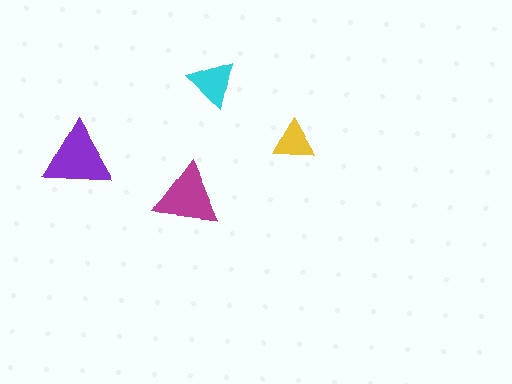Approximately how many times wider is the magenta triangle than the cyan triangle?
About 1.5 times wider.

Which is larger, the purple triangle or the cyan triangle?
The purple one.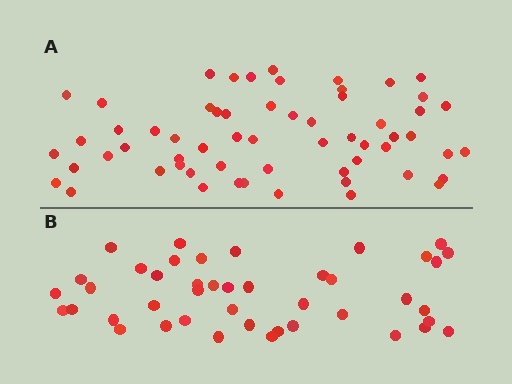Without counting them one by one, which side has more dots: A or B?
Region A (the top region) has more dots.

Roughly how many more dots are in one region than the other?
Region A has approximately 15 more dots than region B.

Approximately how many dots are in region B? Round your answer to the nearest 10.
About 40 dots. (The exact count is 43, which rounds to 40.)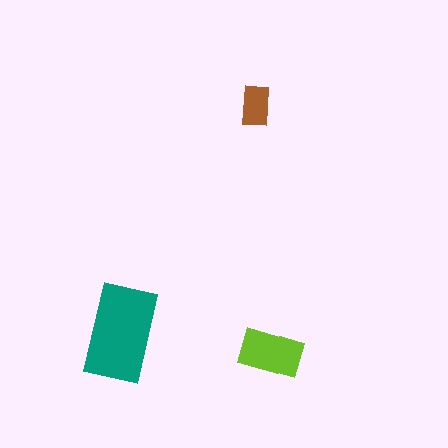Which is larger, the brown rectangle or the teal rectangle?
The teal one.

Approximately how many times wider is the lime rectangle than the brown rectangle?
About 1.5 times wider.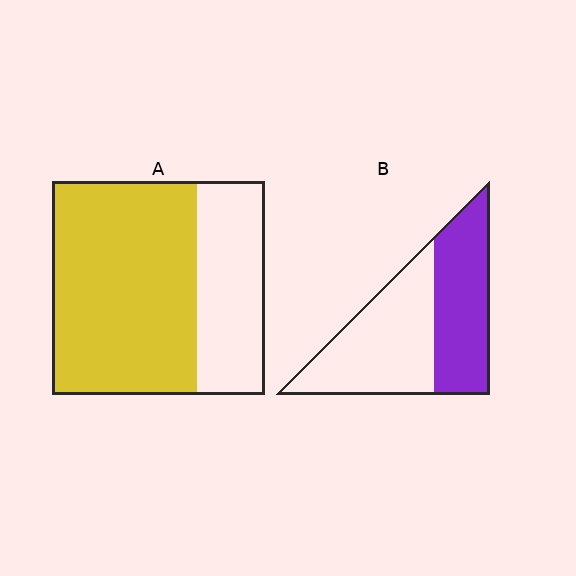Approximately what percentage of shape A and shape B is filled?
A is approximately 70% and B is approximately 45%.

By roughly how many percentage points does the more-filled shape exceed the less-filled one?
By roughly 25 percentage points (A over B).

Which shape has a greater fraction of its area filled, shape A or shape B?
Shape A.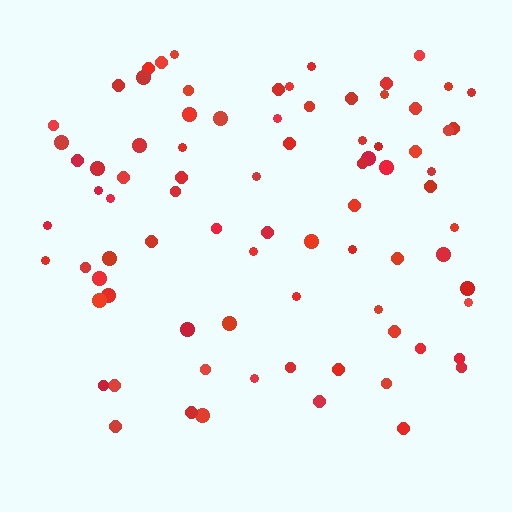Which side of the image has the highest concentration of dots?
The top.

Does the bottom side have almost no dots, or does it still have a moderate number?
Still a moderate number, just noticeably fewer than the top.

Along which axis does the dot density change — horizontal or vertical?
Vertical.